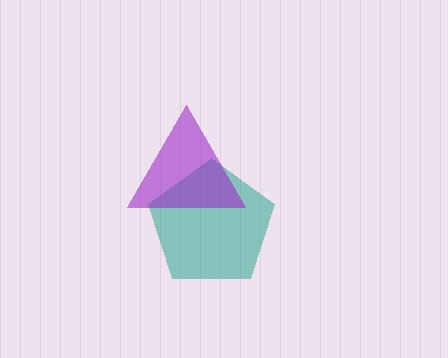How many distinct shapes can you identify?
There are 2 distinct shapes: a teal pentagon, a purple triangle.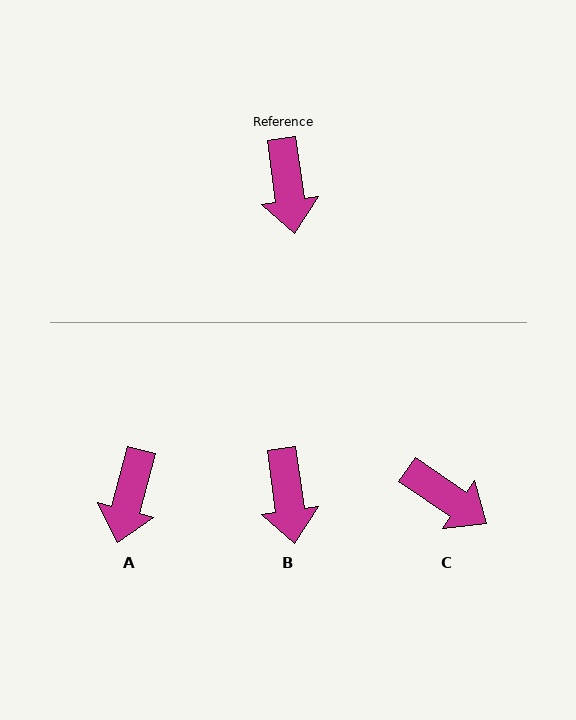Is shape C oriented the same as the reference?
No, it is off by about 48 degrees.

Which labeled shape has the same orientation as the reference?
B.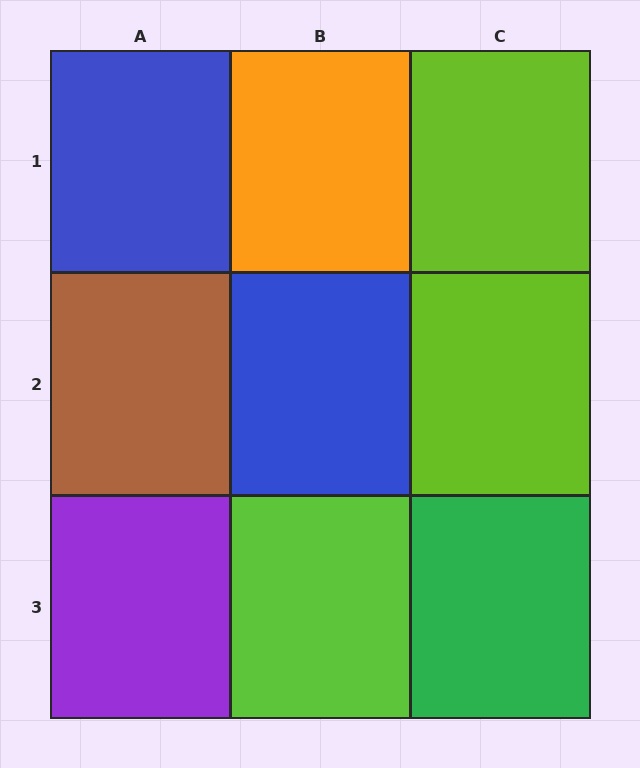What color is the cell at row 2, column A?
Brown.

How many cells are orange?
1 cell is orange.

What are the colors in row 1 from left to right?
Blue, orange, lime.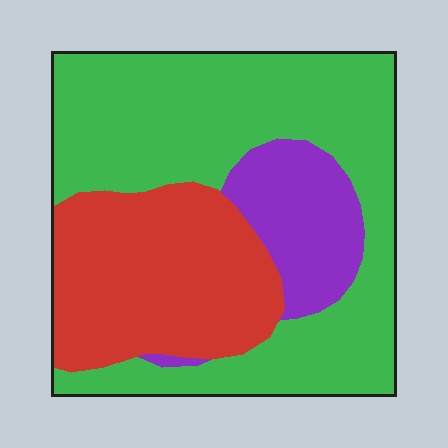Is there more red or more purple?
Red.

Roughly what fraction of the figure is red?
Red covers around 30% of the figure.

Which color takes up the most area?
Green, at roughly 55%.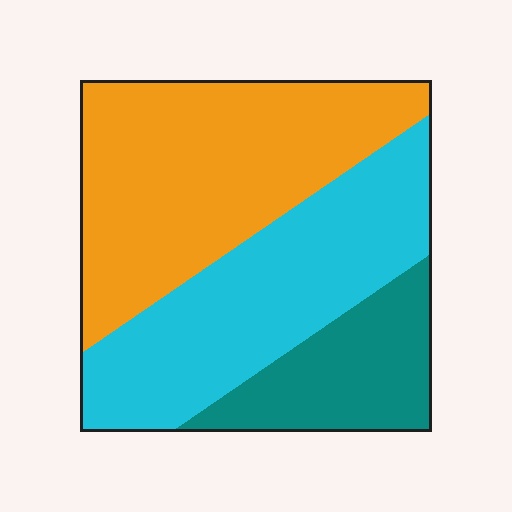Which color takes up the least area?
Teal, at roughly 20%.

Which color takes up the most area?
Orange, at roughly 45%.